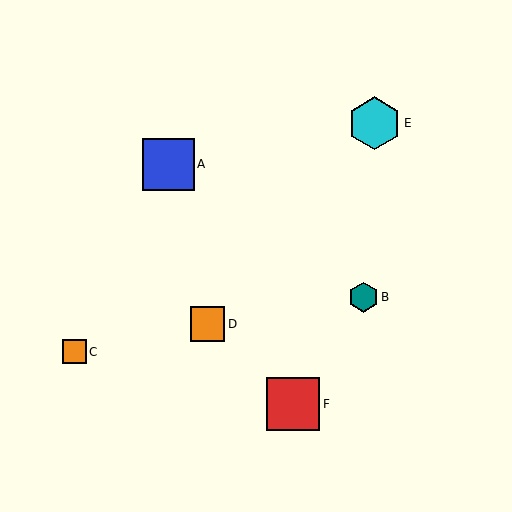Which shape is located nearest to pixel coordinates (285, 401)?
The red square (labeled F) at (293, 404) is nearest to that location.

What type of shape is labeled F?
Shape F is a red square.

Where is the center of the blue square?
The center of the blue square is at (168, 164).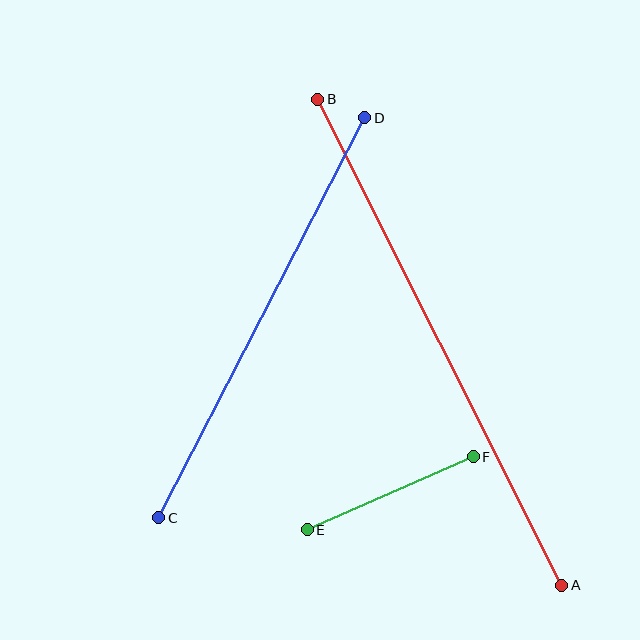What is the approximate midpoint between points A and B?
The midpoint is at approximately (440, 342) pixels.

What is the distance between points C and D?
The distance is approximately 450 pixels.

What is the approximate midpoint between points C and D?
The midpoint is at approximately (262, 318) pixels.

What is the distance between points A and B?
The distance is approximately 544 pixels.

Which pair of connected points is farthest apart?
Points A and B are farthest apart.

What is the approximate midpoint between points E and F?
The midpoint is at approximately (390, 493) pixels.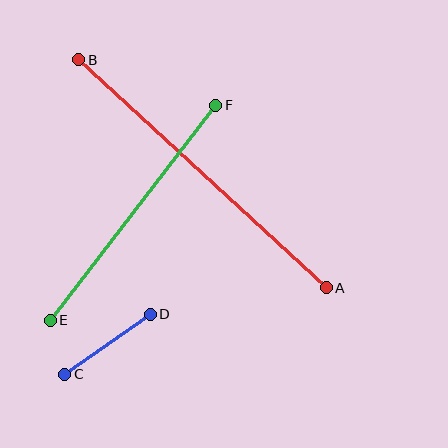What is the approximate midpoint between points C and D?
The midpoint is at approximately (108, 344) pixels.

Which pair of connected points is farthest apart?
Points A and B are farthest apart.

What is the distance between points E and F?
The distance is approximately 271 pixels.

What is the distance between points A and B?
The distance is approximately 337 pixels.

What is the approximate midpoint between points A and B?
The midpoint is at approximately (202, 174) pixels.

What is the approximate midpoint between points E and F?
The midpoint is at approximately (133, 213) pixels.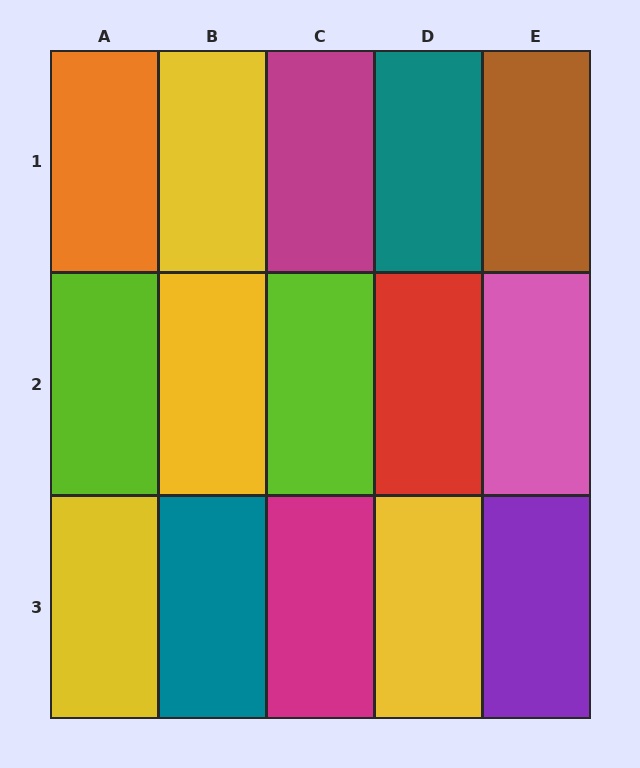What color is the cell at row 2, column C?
Lime.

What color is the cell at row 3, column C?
Magenta.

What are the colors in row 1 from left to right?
Orange, yellow, magenta, teal, brown.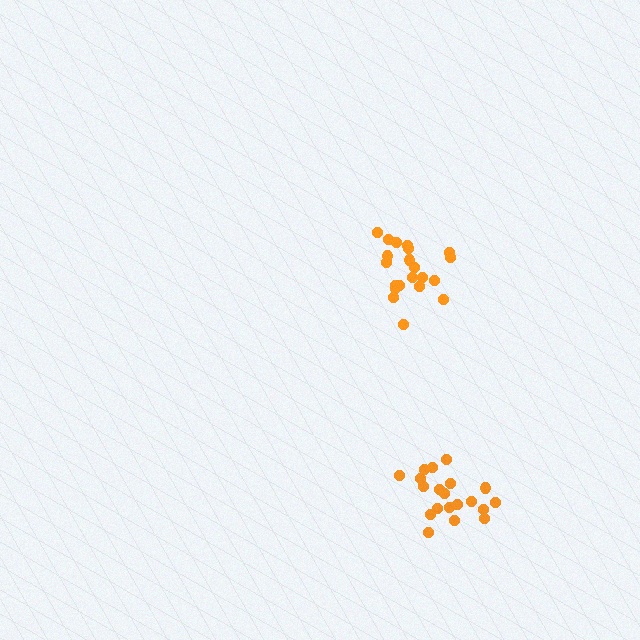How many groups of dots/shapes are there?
There are 2 groups.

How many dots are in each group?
Group 1: 20 dots, Group 2: 21 dots (41 total).